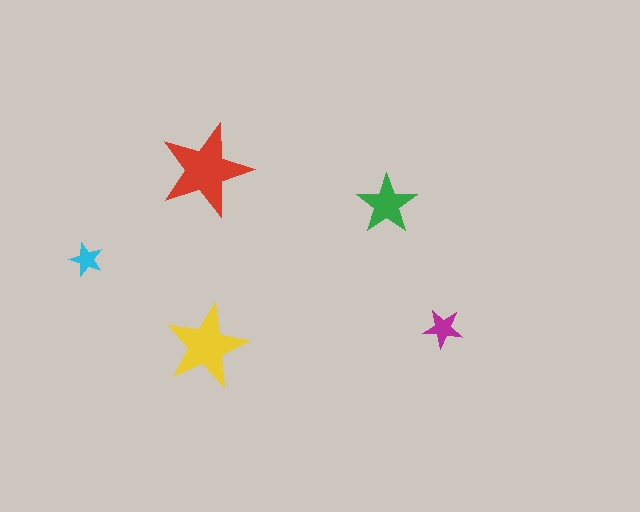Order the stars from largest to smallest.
the red one, the yellow one, the green one, the magenta one, the cyan one.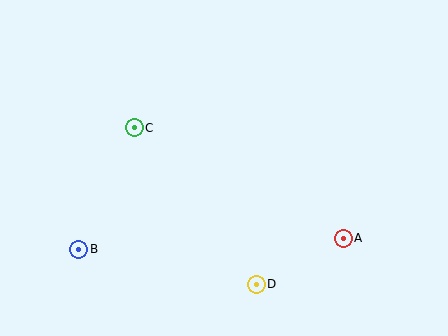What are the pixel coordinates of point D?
Point D is at (256, 284).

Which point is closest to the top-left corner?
Point C is closest to the top-left corner.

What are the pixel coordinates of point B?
Point B is at (79, 249).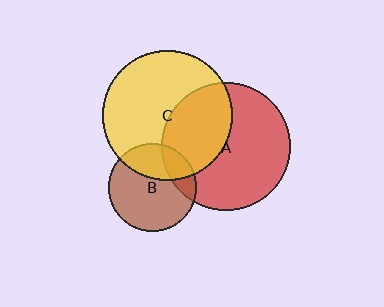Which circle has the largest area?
Circle C (yellow).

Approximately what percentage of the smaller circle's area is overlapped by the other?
Approximately 40%.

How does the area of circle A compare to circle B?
Approximately 2.2 times.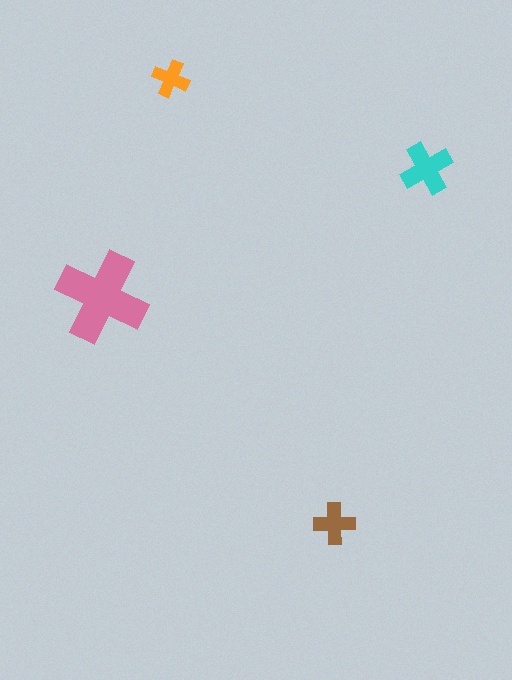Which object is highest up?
The orange cross is topmost.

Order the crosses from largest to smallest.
the pink one, the cyan one, the brown one, the orange one.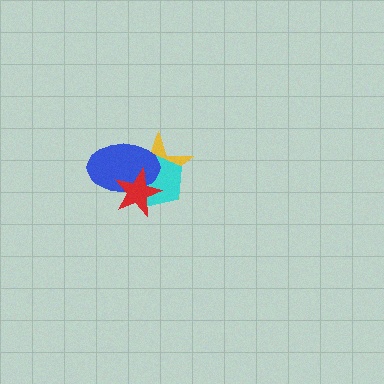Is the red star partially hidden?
No, no other shape covers it.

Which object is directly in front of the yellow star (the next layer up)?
The cyan pentagon is directly in front of the yellow star.